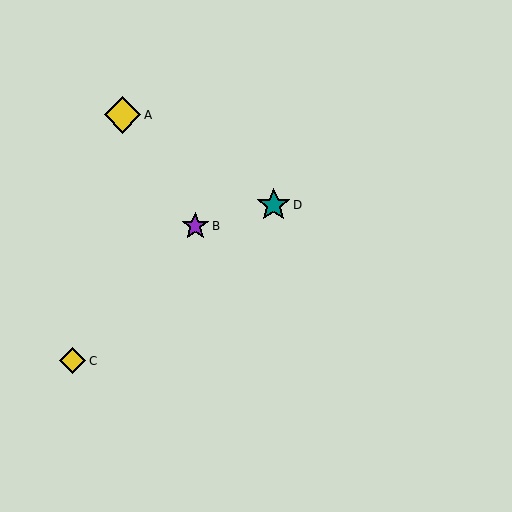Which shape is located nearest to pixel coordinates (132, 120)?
The yellow diamond (labeled A) at (122, 115) is nearest to that location.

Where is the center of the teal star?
The center of the teal star is at (274, 205).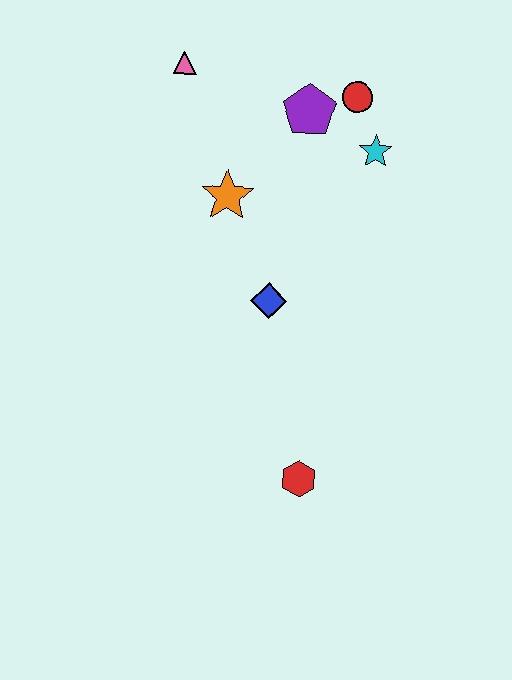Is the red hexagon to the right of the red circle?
No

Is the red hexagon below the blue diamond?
Yes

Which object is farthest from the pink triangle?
The red hexagon is farthest from the pink triangle.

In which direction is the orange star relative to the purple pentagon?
The orange star is below the purple pentagon.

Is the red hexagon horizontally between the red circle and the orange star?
Yes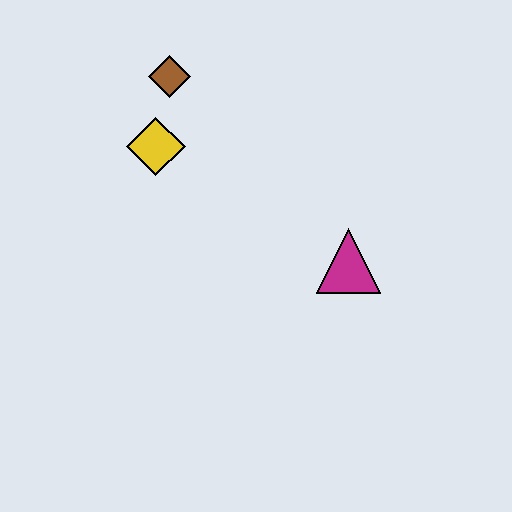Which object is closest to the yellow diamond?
The brown diamond is closest to the yellow diamond.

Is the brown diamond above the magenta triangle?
Yes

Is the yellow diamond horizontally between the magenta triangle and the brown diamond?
No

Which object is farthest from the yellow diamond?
The magenta triangle is farthest from the yellow diamond.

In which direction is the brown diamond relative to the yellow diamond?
The brown diamond is above the yellow diamond.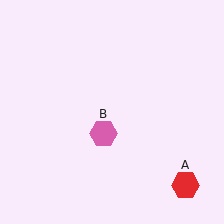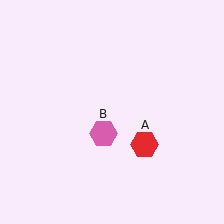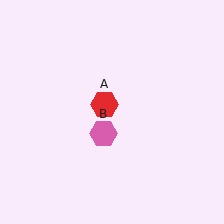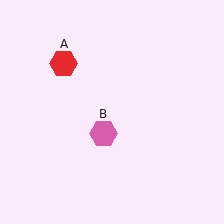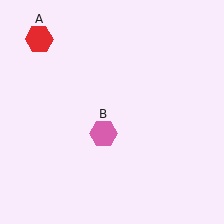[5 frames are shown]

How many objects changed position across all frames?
1 object changed position: red hexagon (object A).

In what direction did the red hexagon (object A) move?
The red hexagon (object A) moved up and to the left.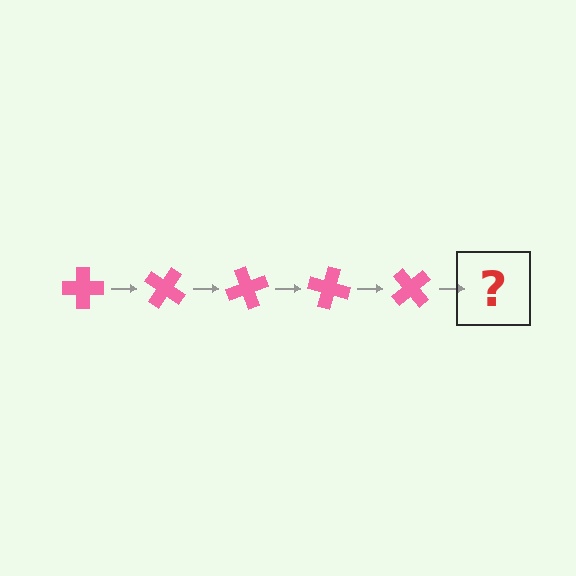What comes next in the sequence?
The next element should be a pink cross rotated 175 degrees.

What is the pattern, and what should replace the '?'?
The pattern is that the cross rotates 35 degrees each step. The '?' should be a pink cross rotated 175 degrees.